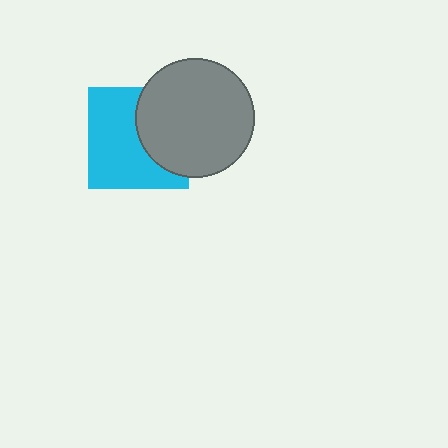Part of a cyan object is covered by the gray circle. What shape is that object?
It is a square.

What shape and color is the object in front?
The object in front is a gray circle.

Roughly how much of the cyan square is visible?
About half of it is visible (roughly 61%).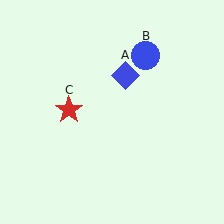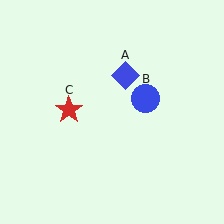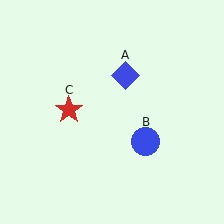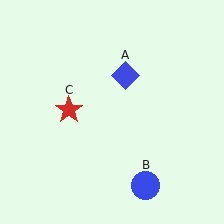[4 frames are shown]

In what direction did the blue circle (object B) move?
The blue circle (object B) moved down.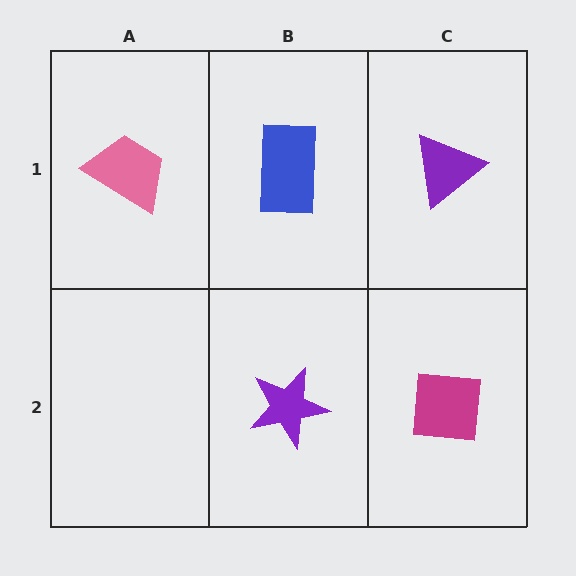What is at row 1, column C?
A purple triangle.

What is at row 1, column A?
A pink trapezoid.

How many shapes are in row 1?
3 shapes.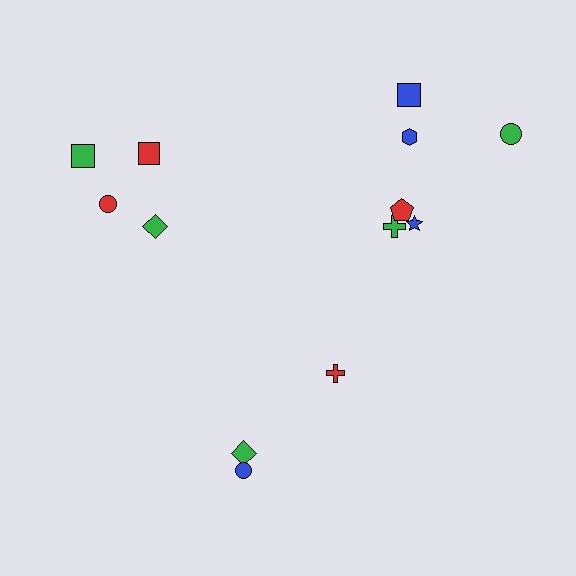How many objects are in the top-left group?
There are 4 objects.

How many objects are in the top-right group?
There are 6 objects.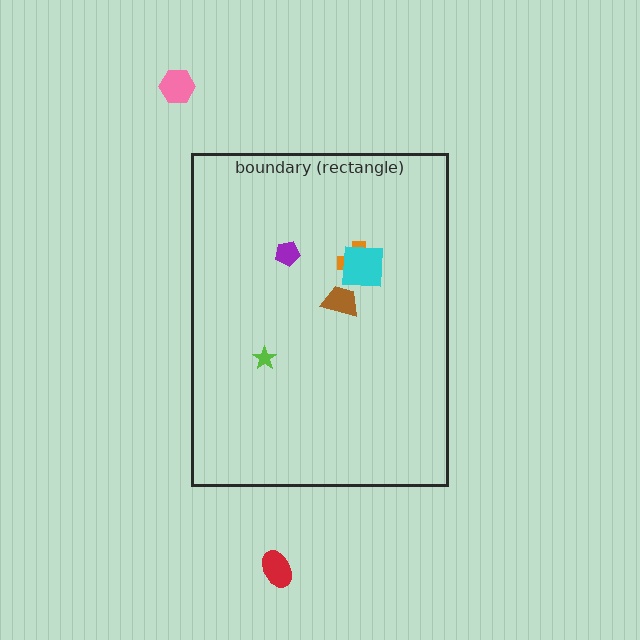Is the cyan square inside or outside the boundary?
Inside.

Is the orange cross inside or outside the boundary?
Inside.